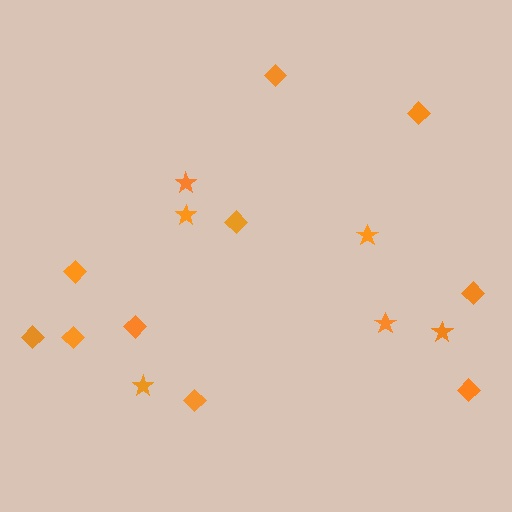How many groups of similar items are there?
There are 2 groups: one group of stars (6) and one group of diamonds (10).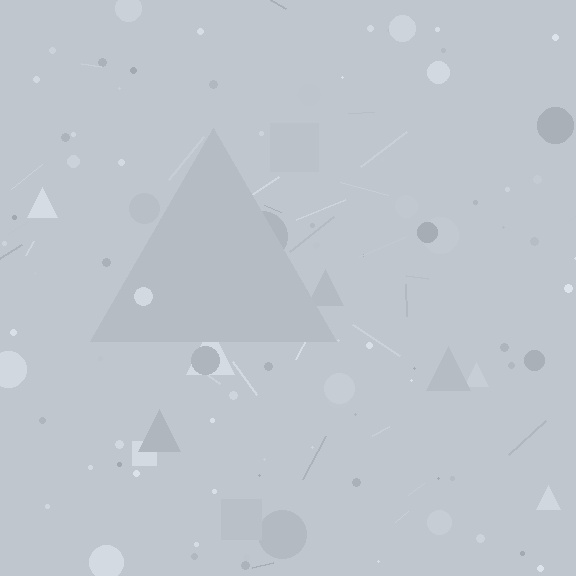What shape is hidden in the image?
A triangle is hidden in the image.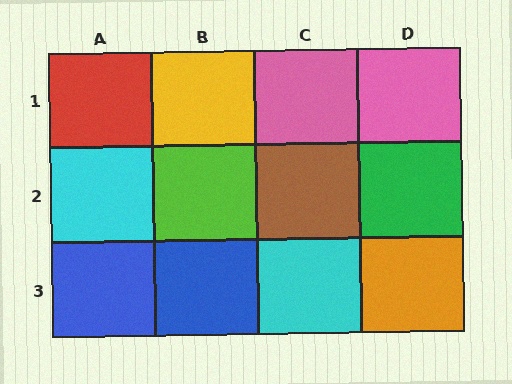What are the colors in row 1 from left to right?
Red, yellow, pink, pink.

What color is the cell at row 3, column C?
Cyan.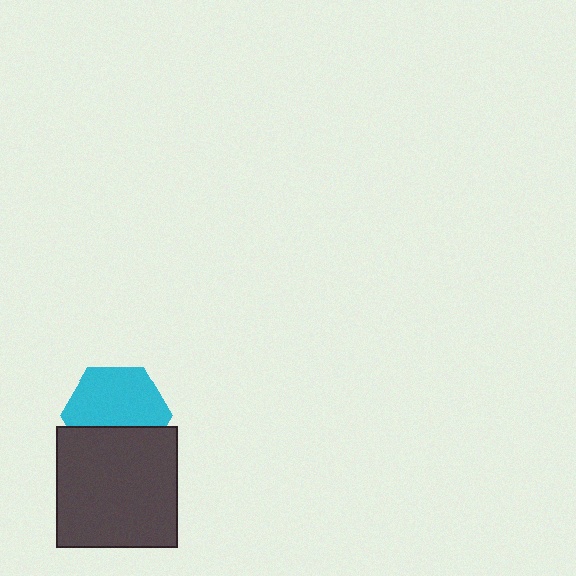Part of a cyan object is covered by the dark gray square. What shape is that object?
It is a hexagon.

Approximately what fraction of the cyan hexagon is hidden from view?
Roughly 36% of the cyan hexagon is hidden behind the dark gray square.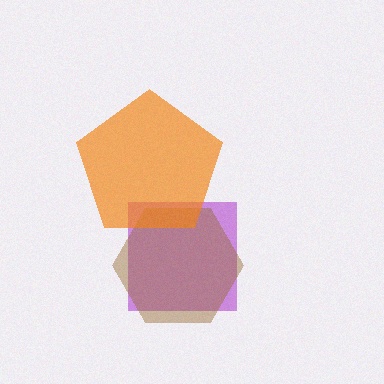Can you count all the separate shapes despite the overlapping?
Yes, there are 3 separate shapes.